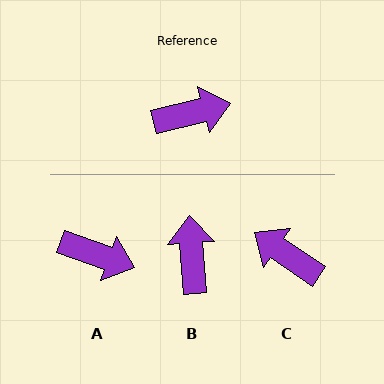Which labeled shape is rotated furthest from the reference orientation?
C, about 132 degrees away.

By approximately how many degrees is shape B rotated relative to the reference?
Approximately 80 degrees counter-clockwise.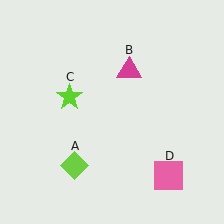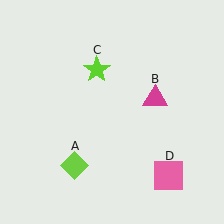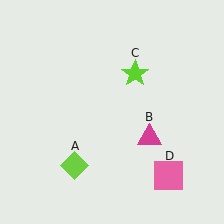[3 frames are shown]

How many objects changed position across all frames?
2 objects changed position: magenta triangle (object B), lime star (object C).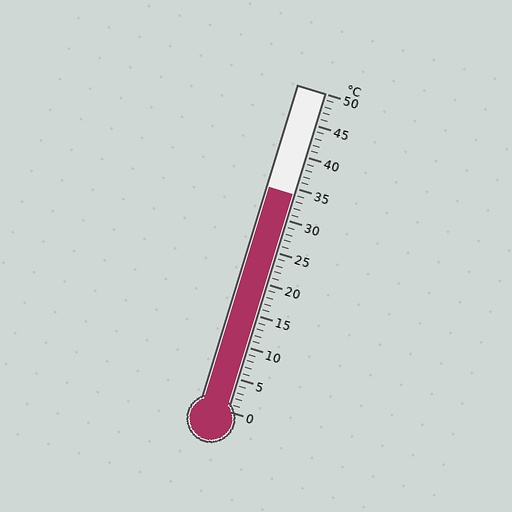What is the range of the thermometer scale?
The thermometer scale ranges from 0°C to 50°C.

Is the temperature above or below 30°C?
The temperature is above 30°C.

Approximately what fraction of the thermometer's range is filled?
The thermometer is filled to approximately 70% of its range.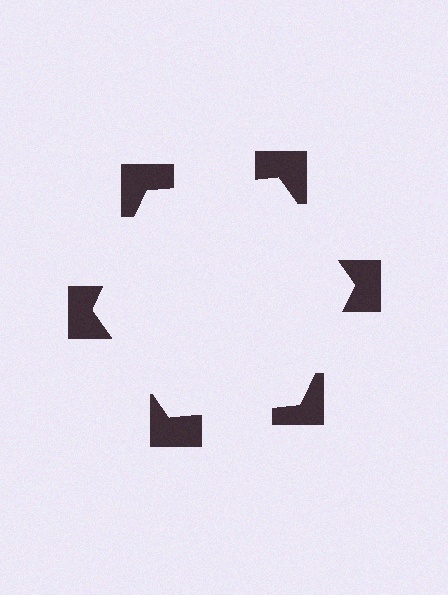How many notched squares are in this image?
There are 6 — one at each vertex of the illusory hexagon.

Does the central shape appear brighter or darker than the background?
It typically appears slightly brighter than the background, even though no actual brightness change is drawn.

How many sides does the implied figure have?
6 sides.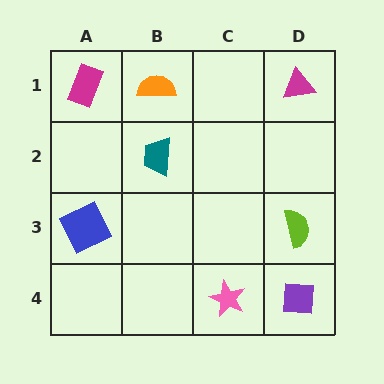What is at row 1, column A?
A magenta rectangle.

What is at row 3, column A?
A blue square.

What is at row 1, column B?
An orange semicircle.